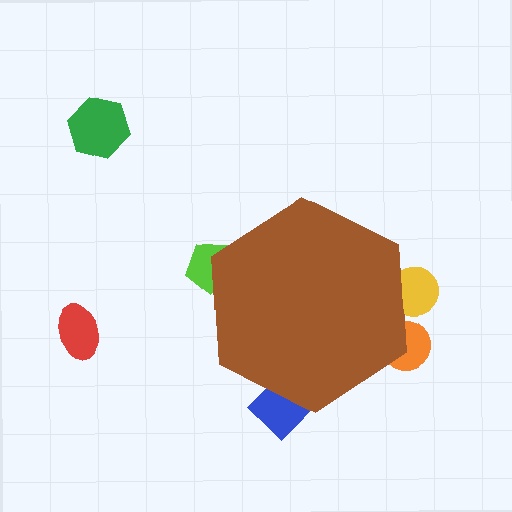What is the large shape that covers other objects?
A brown hexagon.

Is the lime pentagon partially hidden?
Yes, the lime pentagon is partially hidden behind the brown hexagon.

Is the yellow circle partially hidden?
Yes, the yellow circle is partially hidden behind the brown hexagon.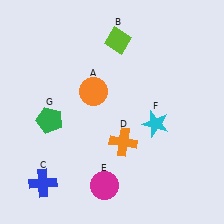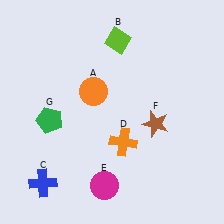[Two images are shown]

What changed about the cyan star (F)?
In Image 1, F is cyan. In Image 2, it changed to brown.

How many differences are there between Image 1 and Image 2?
There is 1 difference between the two images.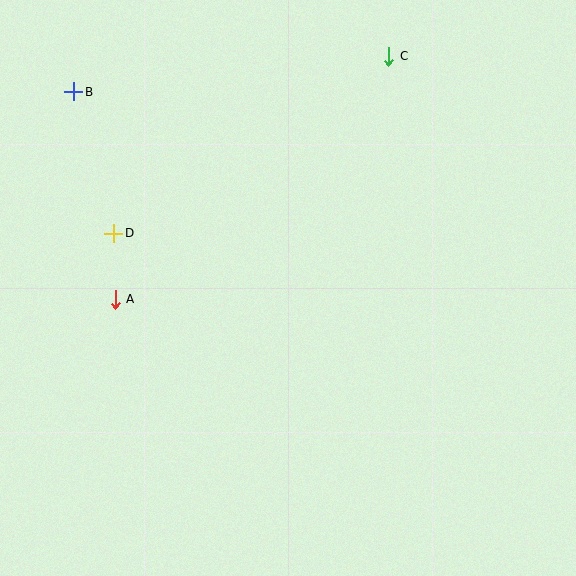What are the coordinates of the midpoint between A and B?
The midpoint between A and B is at (95, 195).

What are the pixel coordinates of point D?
Point D is at (114, 233).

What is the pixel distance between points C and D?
The distance between C and D is 327 pixels.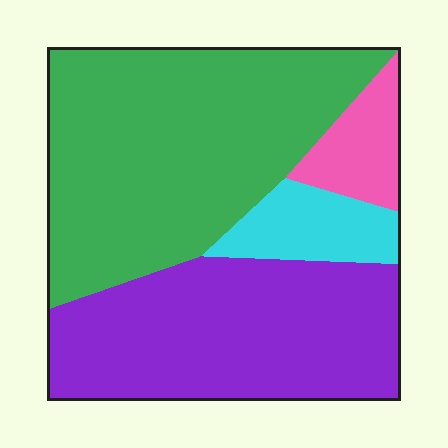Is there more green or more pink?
Green.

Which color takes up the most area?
Green, at roughly 45%.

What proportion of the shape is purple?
Purple takes up about three eighths (3/8) of the shape.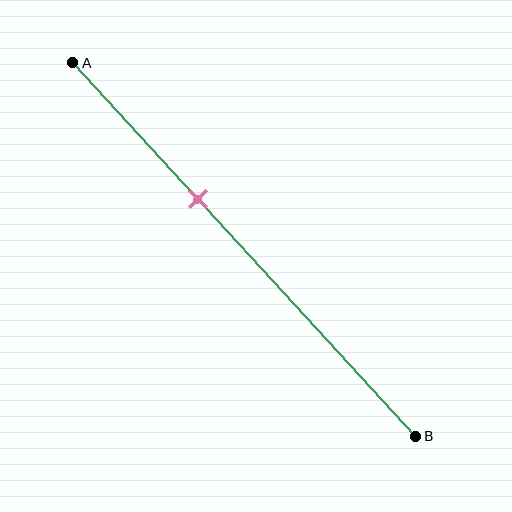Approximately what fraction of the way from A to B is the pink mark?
The pink mark is approximately 35% of the way from A to B.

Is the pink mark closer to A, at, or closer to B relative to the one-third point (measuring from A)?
The pink mark is closer to point B than the one-third point of segment AB.